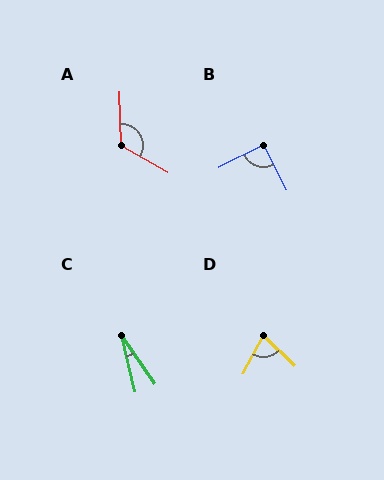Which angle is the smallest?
C, at approximately 21 degrees.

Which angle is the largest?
A, at approximately 122 degrees.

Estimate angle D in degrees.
Approximately 74 degrees.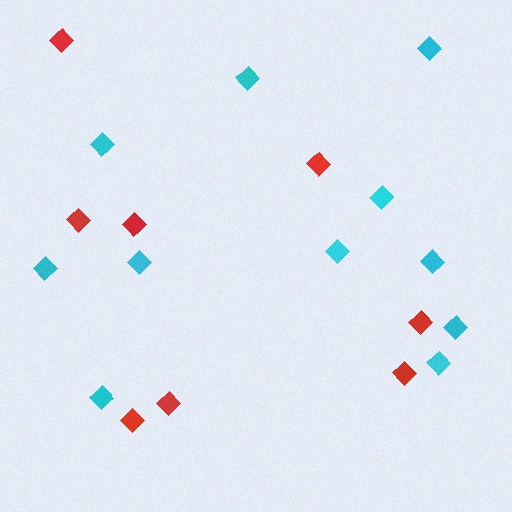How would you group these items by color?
There are 2 groups: one group of red diamonds (8) and one group of cyan diamonds (11).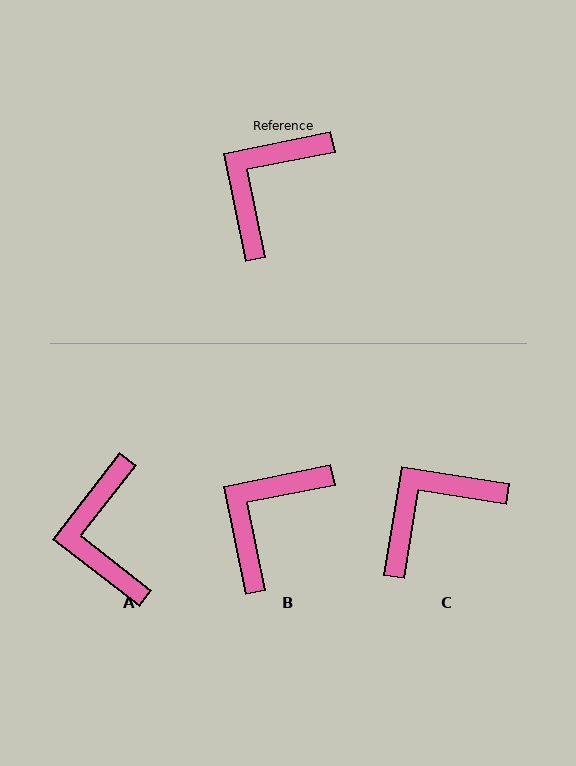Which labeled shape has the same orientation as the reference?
B.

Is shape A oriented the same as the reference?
No, it is off by about 41 degrees.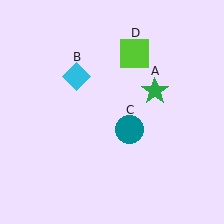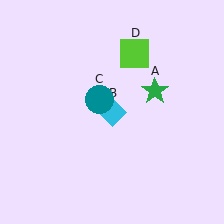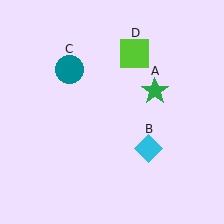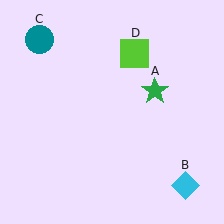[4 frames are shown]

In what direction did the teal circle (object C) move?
The teal circle (object C) moved up and to the left.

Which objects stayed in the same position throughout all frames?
Green star (object A) and lime square (object D) remained stationary.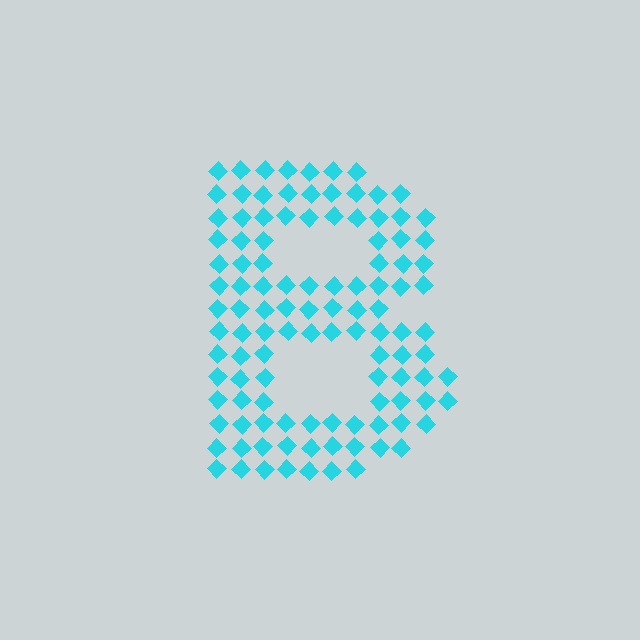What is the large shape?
The large shape is the letter B.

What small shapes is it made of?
It is made of small diamonds.